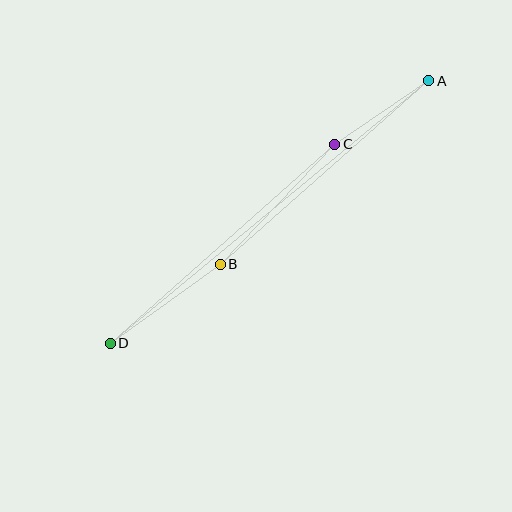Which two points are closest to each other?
Points A and C are closest to each other.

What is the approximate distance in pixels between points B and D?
The distance between B and D is approximately 135 pixels.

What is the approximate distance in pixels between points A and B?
The distance between A and B is approximately 278 pixels.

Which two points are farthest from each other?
Points A and D are farthest from each other.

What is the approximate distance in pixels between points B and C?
The distance between B and C is approximately 166 pixels.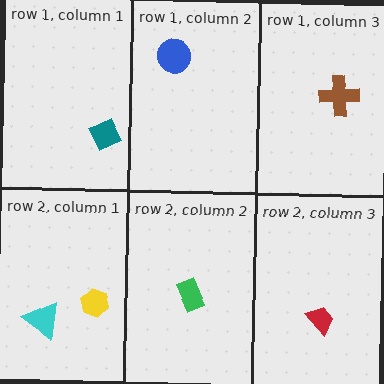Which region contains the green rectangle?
The row 2, column 2 region.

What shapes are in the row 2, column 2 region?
The green rectangle.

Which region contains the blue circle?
The row 1, column 2 region.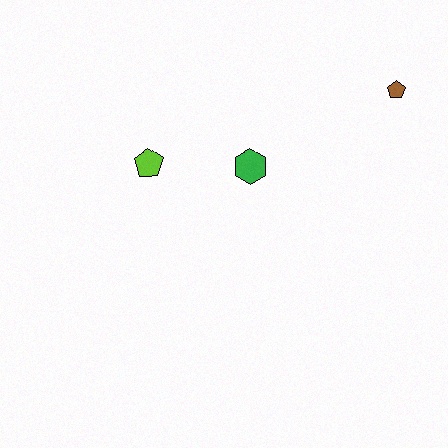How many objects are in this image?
There are 3 objects.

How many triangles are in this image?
There are no triangles.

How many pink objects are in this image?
There are no pink objects.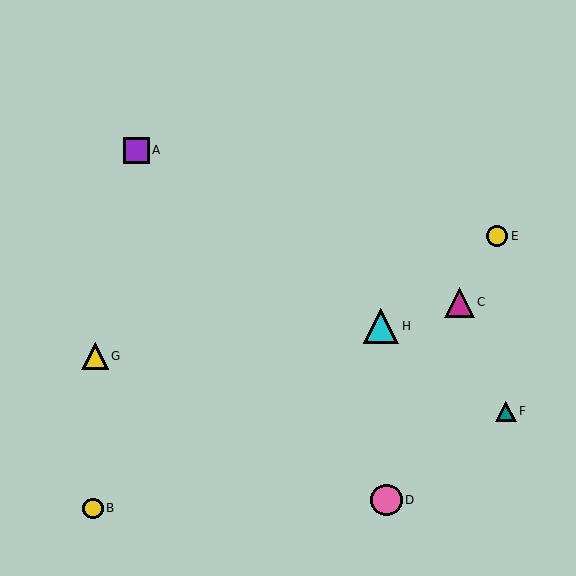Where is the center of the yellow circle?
The center of the yellow circle is at (93, 508).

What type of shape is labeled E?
Shape E is a yellow circle.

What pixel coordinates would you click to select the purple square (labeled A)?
Click at (136, 150) to select the purple square A.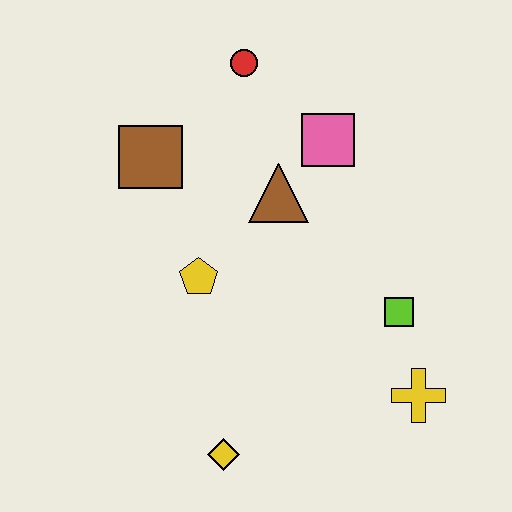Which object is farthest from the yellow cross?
The red circle is farthest from the yellow cross.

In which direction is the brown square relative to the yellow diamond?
The brown square is above the yellow diamond.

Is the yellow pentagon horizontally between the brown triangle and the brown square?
Yes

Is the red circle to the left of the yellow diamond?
No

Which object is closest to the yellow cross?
The lime square is closest to the yellow cross.